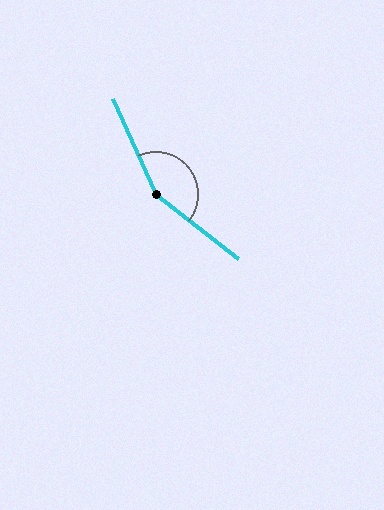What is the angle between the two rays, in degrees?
Approximately 152 degrees.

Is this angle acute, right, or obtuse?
It is obtuse.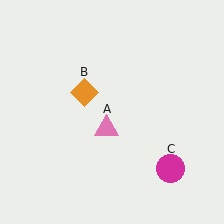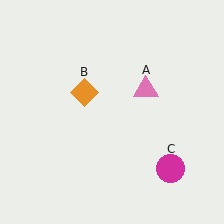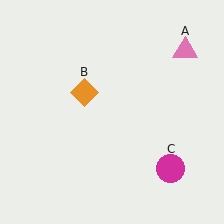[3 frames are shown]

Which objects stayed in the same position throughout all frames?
Orange diamond (object B) and magenta circle (object C) remained stationary.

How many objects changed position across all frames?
1 object changed position: pink triangle (object A).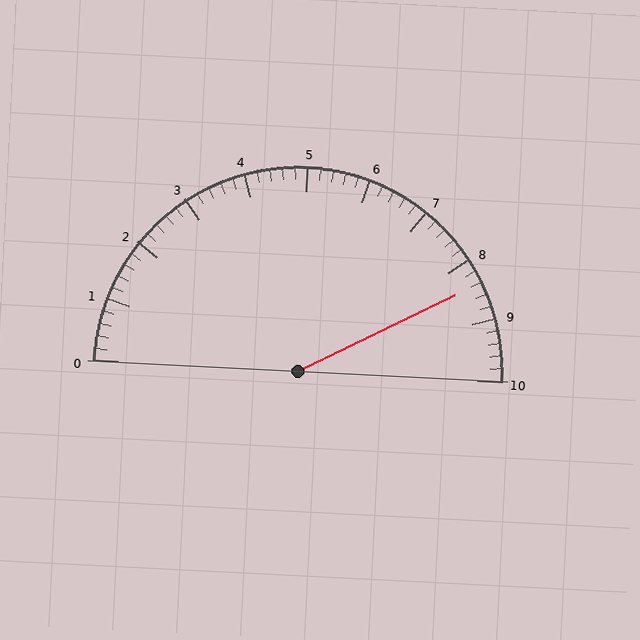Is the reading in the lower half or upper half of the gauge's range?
The reading is in the upper half of the range (0 to 10).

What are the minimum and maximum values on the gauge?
The gauge ranges from 0 to 10.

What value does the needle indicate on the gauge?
The needle indicates approximately 8.4.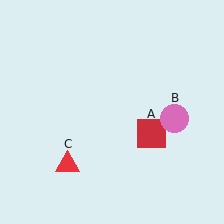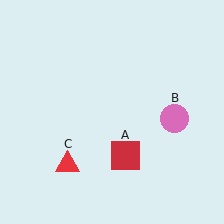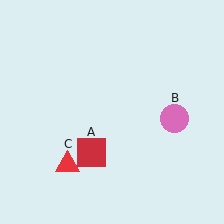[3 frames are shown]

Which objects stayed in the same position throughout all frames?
Pink circle (object B) and red triangle (object C) remained stationary.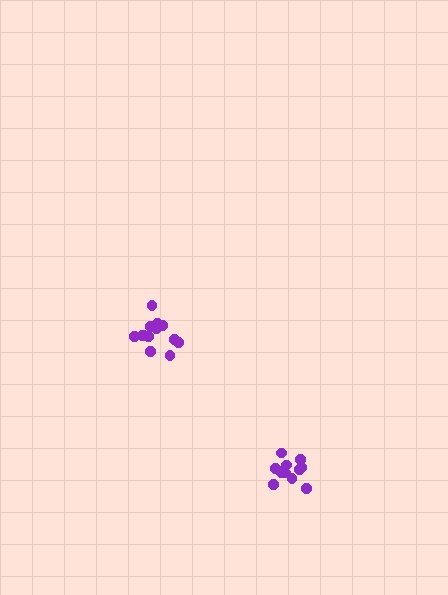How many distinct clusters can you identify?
There are 2 distinct clusters.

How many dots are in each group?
Group 1: 13 dots, Group 2: 11 dots (24 total).